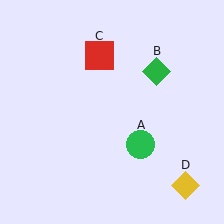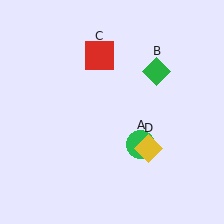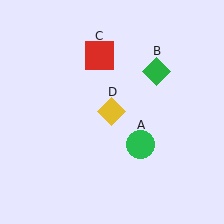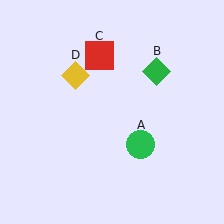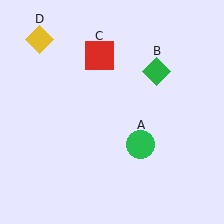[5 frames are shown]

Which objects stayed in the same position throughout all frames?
Green circle (object A) and green diamond (object B) and red square (object C) remained stationary.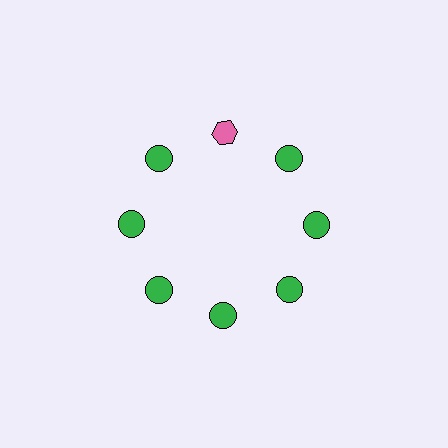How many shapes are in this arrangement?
There are 8 shapes arranged in a ring pattern.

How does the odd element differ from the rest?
It differs in both color (pink instead of green) and shape (hexagon instead of circle).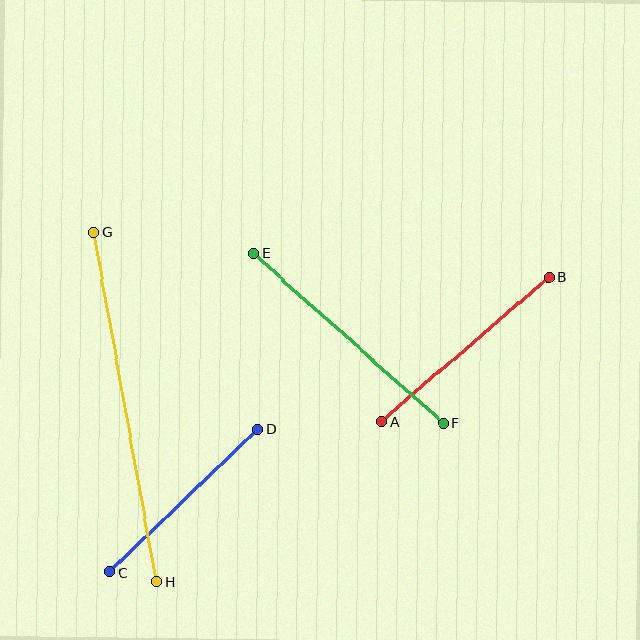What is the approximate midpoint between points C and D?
The midpoint is at approximately (183, 501) pixels.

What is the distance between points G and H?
The distance is approximately 355 pixels.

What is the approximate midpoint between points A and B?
The midpoint is at approximately (465, 349) pixels.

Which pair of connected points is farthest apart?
Points G and H are farthest apart.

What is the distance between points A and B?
The distance is approximately 221 pixels.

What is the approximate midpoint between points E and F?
The midpoint is at approximately (348, 338) pixels.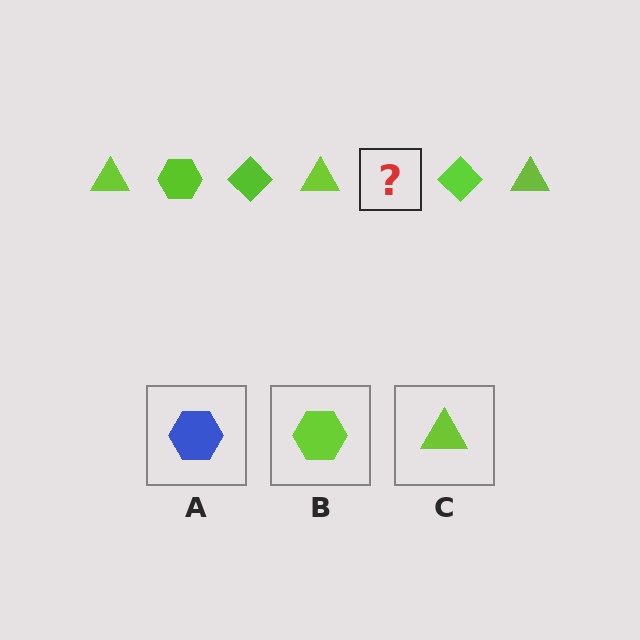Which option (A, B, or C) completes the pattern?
B.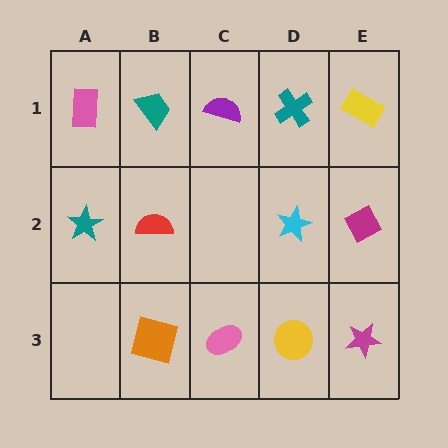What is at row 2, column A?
A teal star.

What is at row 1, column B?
A teal trapezoid.